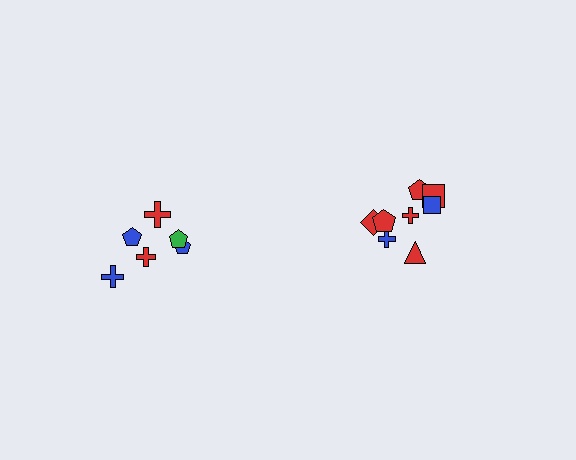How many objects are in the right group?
There are 8 objects.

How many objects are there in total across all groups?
There are 14 objects.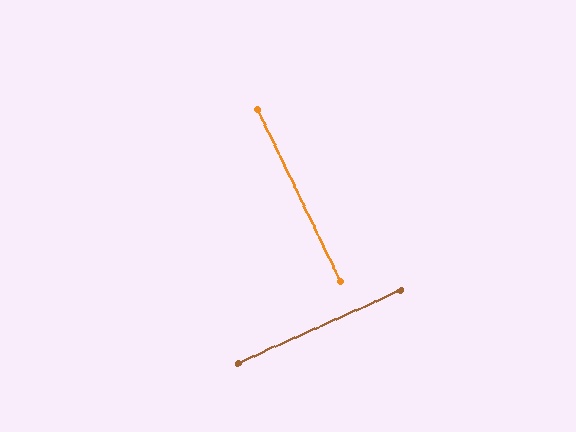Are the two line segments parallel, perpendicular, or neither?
Perpendicular — they meet at approximately 89°.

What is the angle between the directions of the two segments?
Approximately 89 degrees.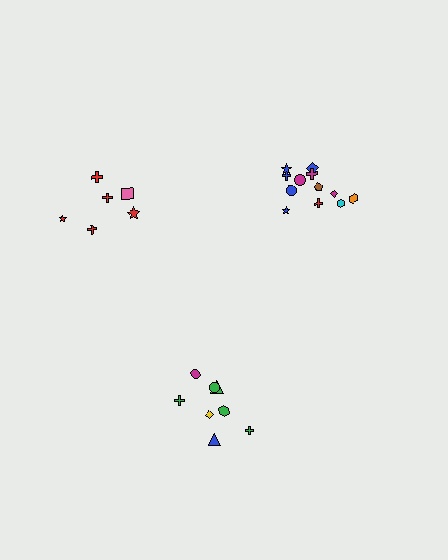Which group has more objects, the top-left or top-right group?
The top-right group.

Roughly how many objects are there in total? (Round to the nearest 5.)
Roughly 25 objects in total.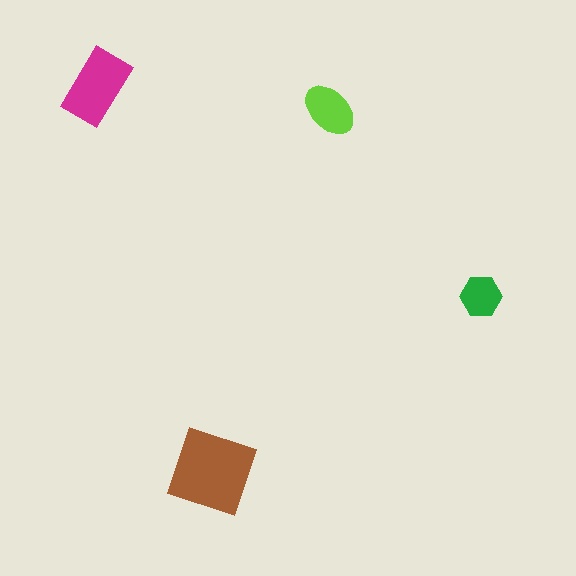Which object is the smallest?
The green hexagon.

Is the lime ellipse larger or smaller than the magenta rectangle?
Smaller.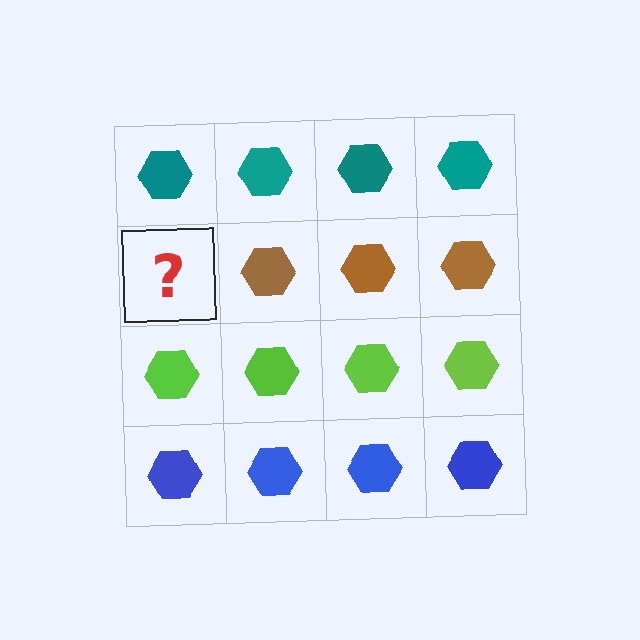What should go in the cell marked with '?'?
The missing cell should contain a brown hexagon.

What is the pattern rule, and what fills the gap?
The rule is that each row has a consistent color. The gap should be filled with a brown hexagon.